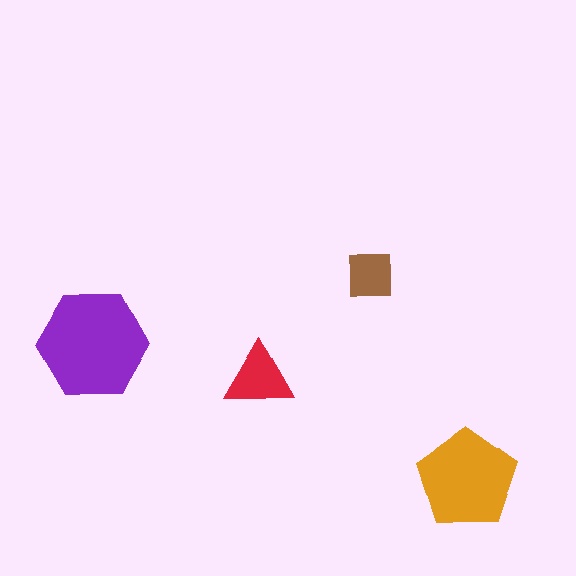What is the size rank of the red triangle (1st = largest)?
3rd.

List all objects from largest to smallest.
The purple hexagon, the orange pentagon, the red triangle, the brown square.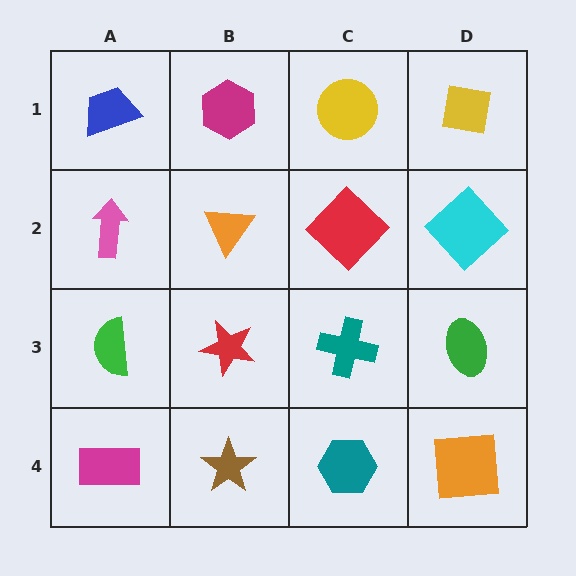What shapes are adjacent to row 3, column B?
An orange triangle (row 2, column B), a brown star (row 4, column B), a green semicircle (row 3, column A), a teal cross (row 3, column C).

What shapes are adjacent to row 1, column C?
A red diamond (row 2, column C), a magenta hexagon (row 1, column B), a yellow square (row 1, column D).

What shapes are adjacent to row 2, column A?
A blue trapezoid (row 1, column A), a green semicircle (row 3, column A), an orange triangle (row 2, column B).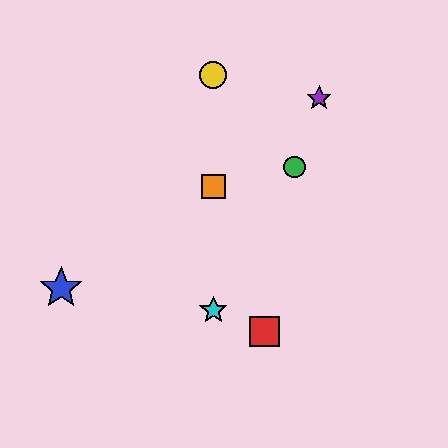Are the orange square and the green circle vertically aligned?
No, the orange square is at x≈213 and the green circle is at x≈294.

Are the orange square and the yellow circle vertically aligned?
Yes, both are at x≈213.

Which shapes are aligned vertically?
The yellow circle, the orange square, the cyan star are aligned vertically.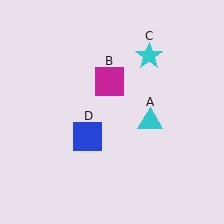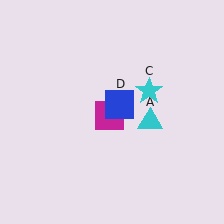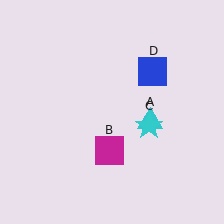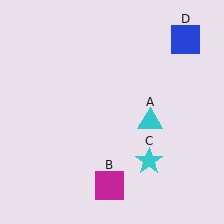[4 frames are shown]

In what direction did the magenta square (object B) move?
The magenta square (object B) moved down.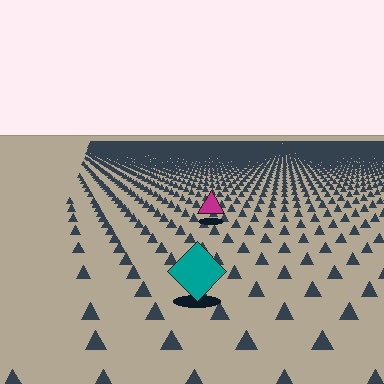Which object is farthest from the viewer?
The magenta triangle is farthest from the viewer. It appears smaller and the ground texture around it is denser.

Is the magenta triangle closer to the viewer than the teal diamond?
No. The teal diamond is closer — you can tell from the texture gradient: the ground texture is coarser near it.